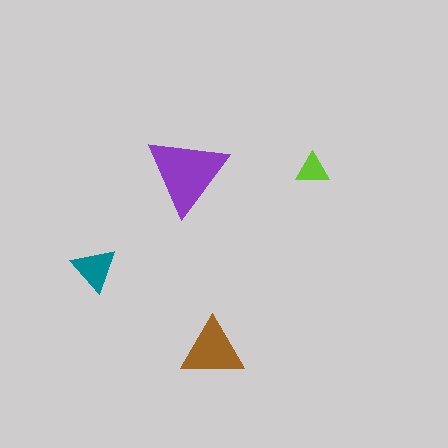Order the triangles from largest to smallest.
the purple one, the brown one, the teal one, the lime one.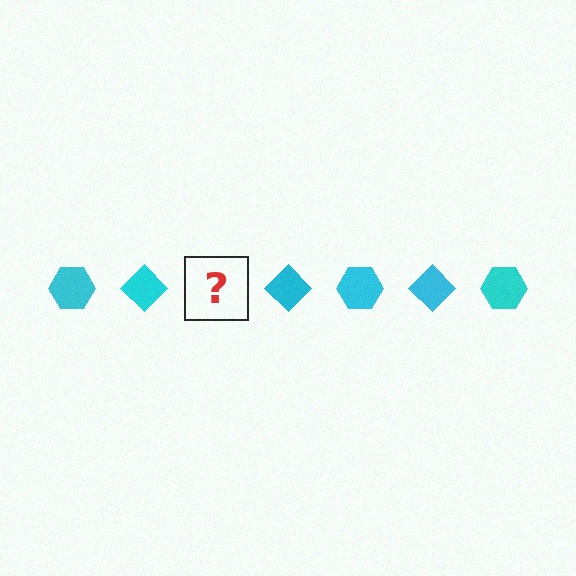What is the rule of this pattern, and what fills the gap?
The rule is that the pattern cycles through hexagon, diamond shapes in cyan. The gap should be filled with a cyan hexagon.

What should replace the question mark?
The question mark should be replaced with a cyan hexagon.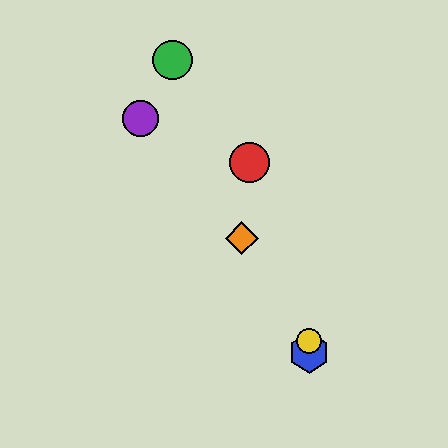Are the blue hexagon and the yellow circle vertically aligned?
Yes, both are at x≈309.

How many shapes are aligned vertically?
2 shapes (the blue hexagon, the yellow circle) are aligned vertically.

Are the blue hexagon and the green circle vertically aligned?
No, the blue hexagon is at x≈309 and the green circle is at x≈173.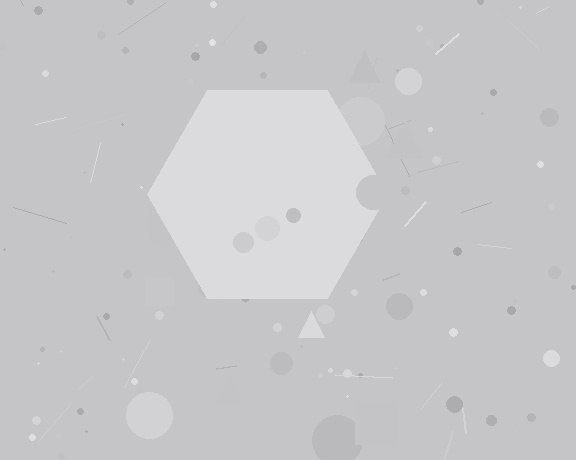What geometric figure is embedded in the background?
A hexagon is embedded in the background.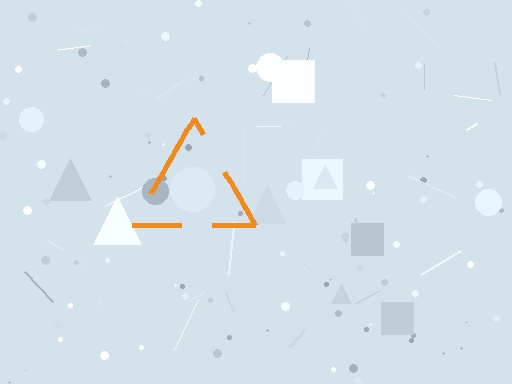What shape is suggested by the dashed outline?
The dashed outline suggests a triangle.